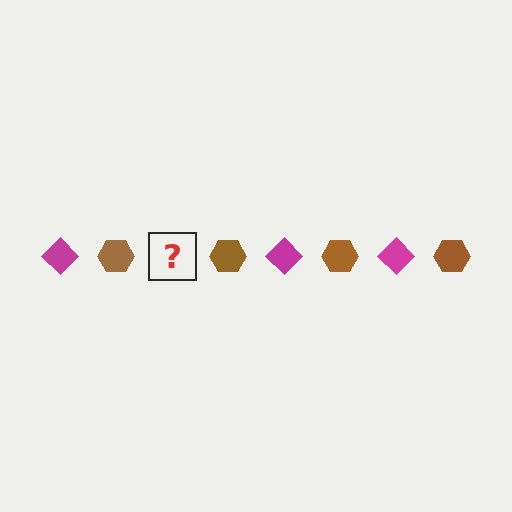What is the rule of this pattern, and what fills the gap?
The rule is that the pattern alternates between magenta diamond and brown hexagon. The gap should be filled with a magenta diamond.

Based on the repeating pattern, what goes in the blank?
The blank should be a magenta diamond.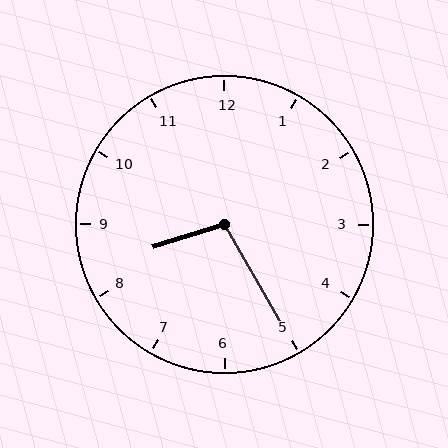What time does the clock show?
8:25.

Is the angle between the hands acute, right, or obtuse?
It is obtuse.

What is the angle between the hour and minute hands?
Approximately 102 degrees.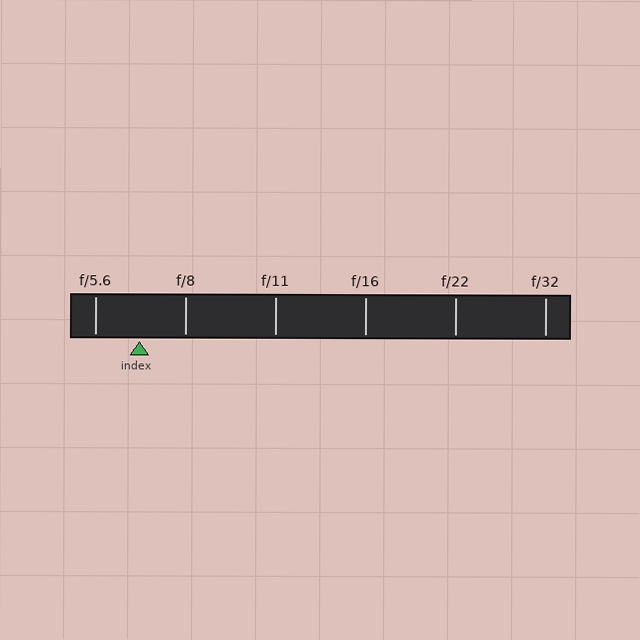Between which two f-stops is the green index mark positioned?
The index mark is between f/5.6 and f/8.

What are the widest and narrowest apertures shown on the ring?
The widest aperture shown is f/5.6 and the narrowest is f/32.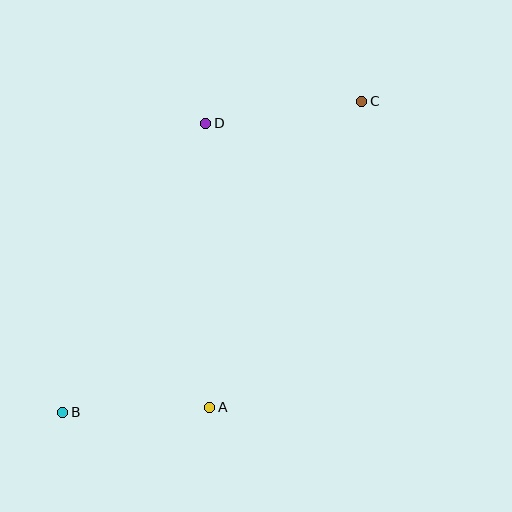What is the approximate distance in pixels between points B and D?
The distance between B and D is approximately 322 pixels.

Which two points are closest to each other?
Points A and B are closest to each other.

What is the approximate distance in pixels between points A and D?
The distance between A and D is approximately 284 pixels.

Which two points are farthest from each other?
Points B and C are farthest from each other.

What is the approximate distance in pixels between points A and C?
The distance between A and C is approximately 342 pixels.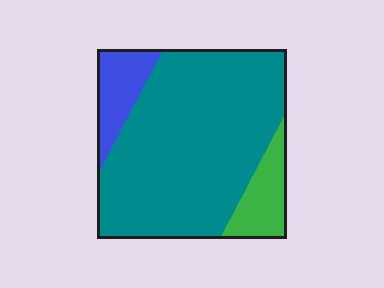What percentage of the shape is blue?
Blue takes up about one eighth (1/8) of the shape.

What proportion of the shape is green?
Green covers 12% of the shape.